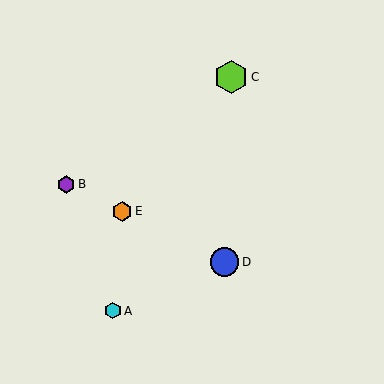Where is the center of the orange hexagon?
The center of the orange hexagon is at (122, 211).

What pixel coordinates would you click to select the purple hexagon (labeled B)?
Click at (66, 184) to select the purple hexagon B.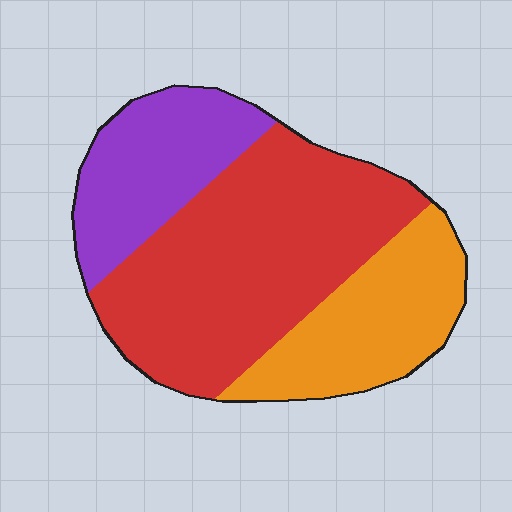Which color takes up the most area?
Red, at roughly 50%.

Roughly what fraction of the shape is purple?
Purple takes up about one quarter (1/4) of the shape.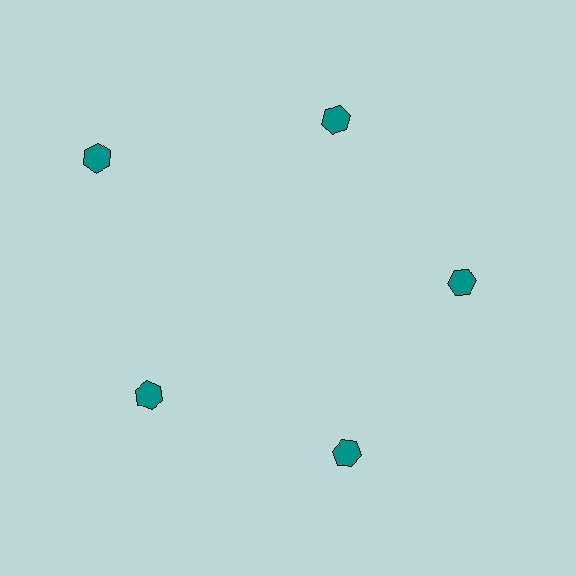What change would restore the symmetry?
The symmetry would be restored by moving it inward, back onto the ring so that all 5 hexagons sit at equal angles and equal distance from the center.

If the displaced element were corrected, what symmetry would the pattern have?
It would have 5-fold rotational symmetry — the pattern would map onto itself every 72 degrees.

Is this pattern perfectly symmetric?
No. The 5 teal hexagons are arranged in a ring, but one element near the 10 o'clock position is pushed outward from the center, breaking the 5-fold rotational symmetry.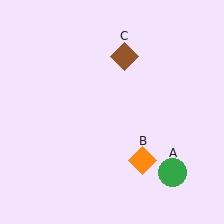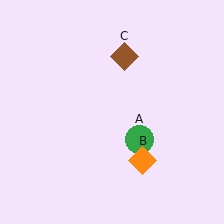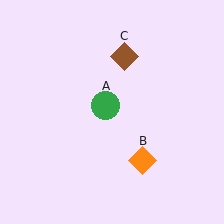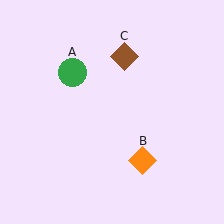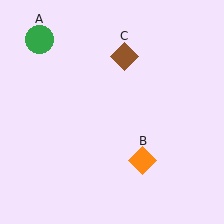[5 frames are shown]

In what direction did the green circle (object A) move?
The green circle (object A) moved up and to the left.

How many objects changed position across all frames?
1 object changed position: green circle (object A).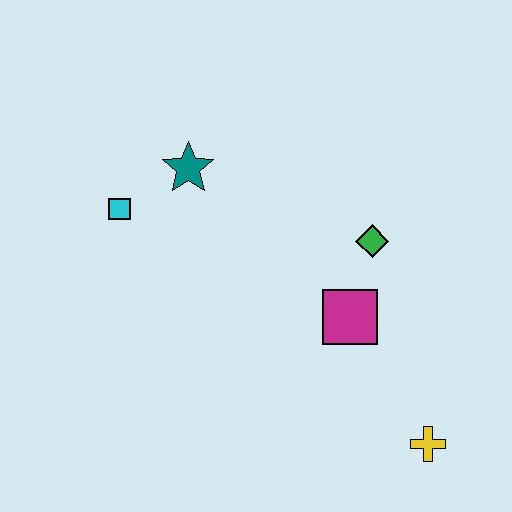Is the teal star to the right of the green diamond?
No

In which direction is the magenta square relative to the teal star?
The magenta square is to the right of the teal star.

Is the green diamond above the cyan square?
No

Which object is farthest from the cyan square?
The yellow cross is farthest from the cyan square.